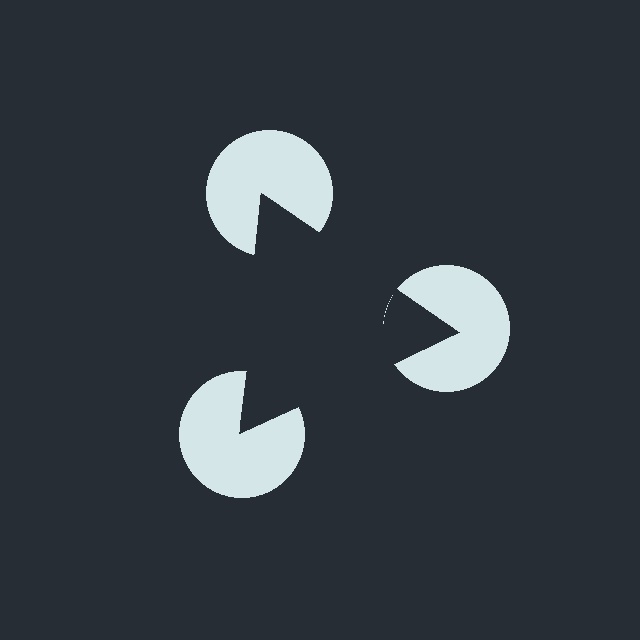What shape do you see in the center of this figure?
An illusory triangle — its edges are inferred from the aligned wedge cuts in the pac-man discs, not physically drawn.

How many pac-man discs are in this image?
There are 3 — one at each vertex of the illusory triangle.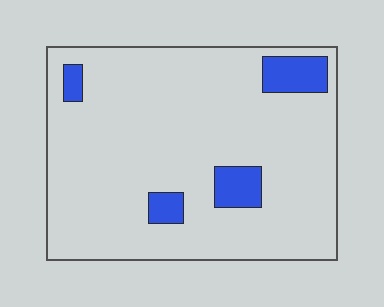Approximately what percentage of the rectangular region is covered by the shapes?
Approximately 10%.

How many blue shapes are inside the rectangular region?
4.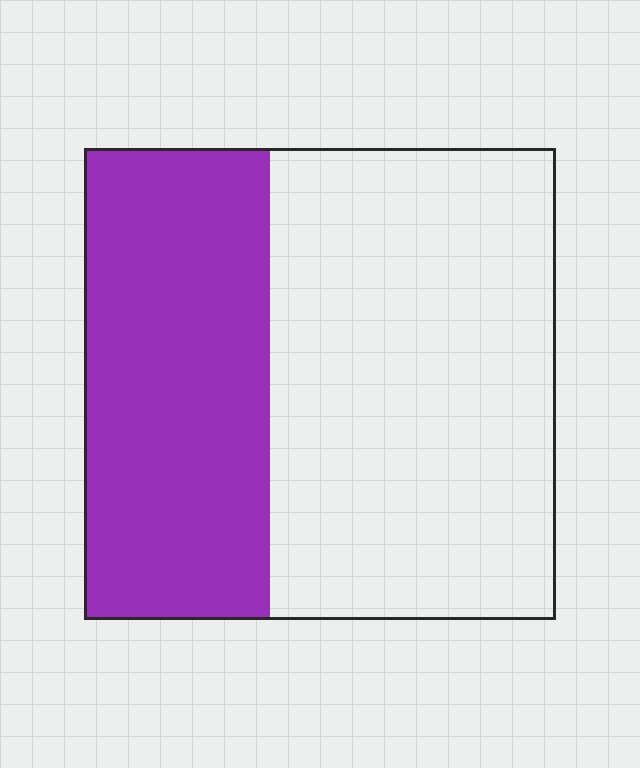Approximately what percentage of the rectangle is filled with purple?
Approximately 40%.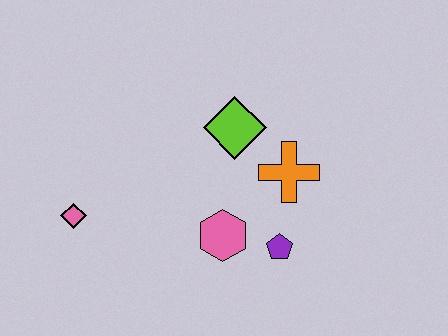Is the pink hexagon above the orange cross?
No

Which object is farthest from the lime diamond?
The pink diamond is farthest from the lime diamond.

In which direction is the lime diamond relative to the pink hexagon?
The lime diamond is above the pink hexagon.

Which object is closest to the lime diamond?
The orange cross is closest to the lime diamond.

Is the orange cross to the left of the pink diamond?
No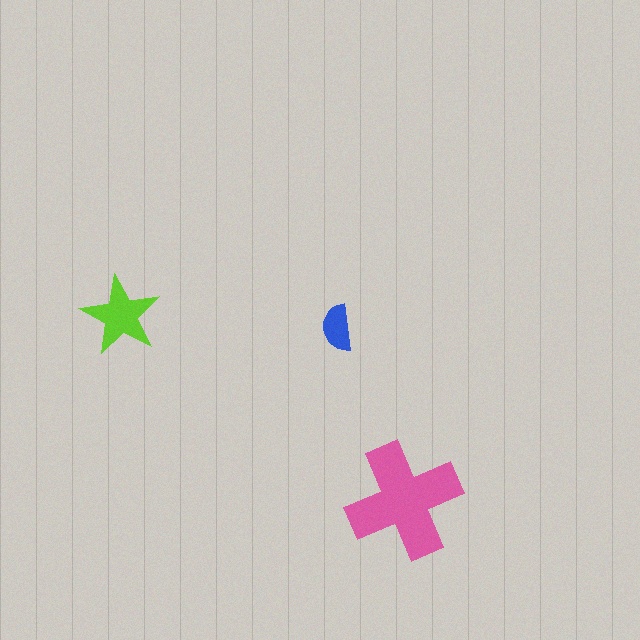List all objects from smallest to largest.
The blue semicircle, the lime star, the pink cross.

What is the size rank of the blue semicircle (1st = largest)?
3rd.